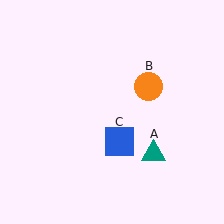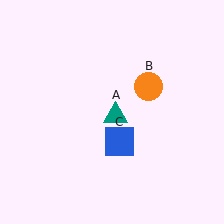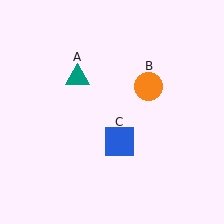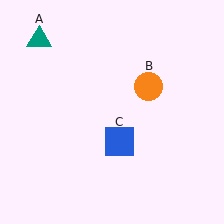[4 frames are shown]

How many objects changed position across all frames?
1 object changed position: teal triangle (object A).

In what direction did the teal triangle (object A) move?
The teal triangle (object A) moved up and to the left.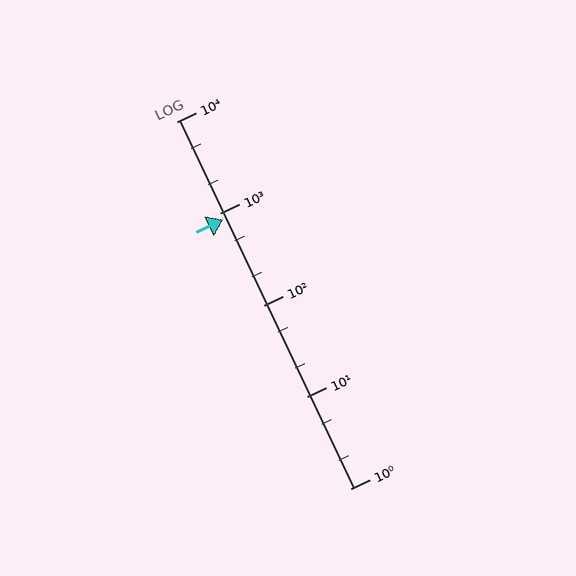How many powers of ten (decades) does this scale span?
The scale spans 4 decades, from 1 to 10000.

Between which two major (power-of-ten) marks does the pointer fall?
The pointer is between 100 and 1000.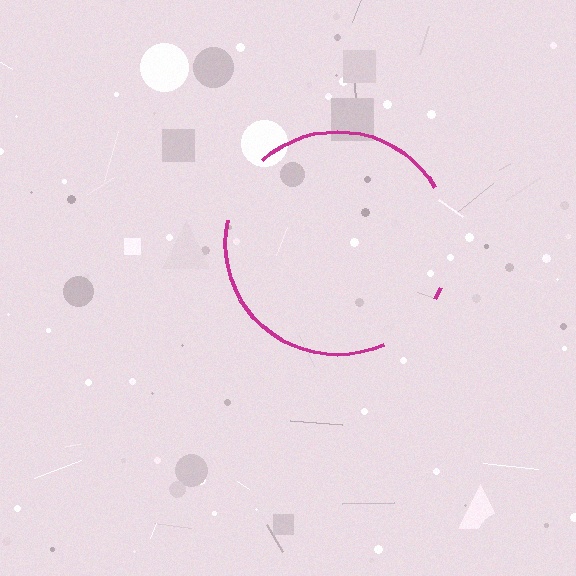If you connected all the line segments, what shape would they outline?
They would outline a circle.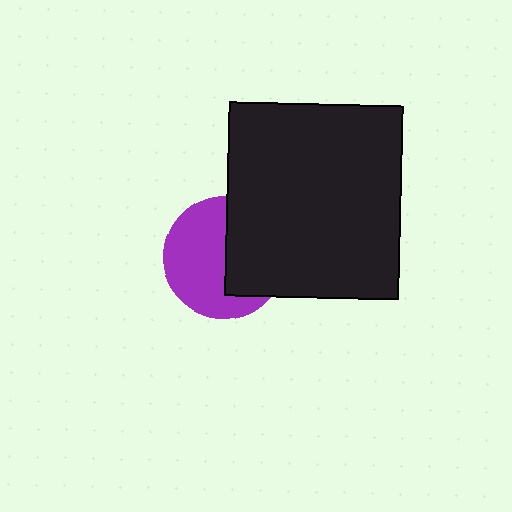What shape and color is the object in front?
The object in front is a black rectangle.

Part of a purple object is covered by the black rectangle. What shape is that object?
It is a circle.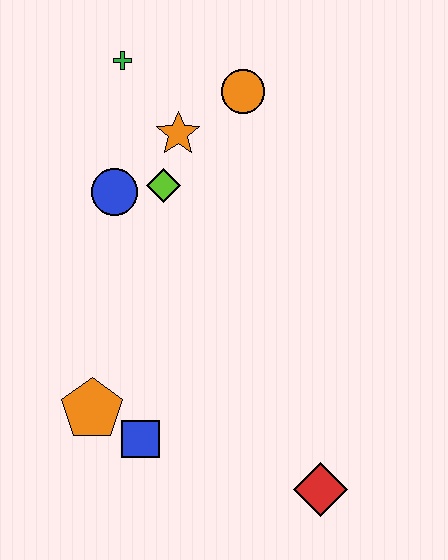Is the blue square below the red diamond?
No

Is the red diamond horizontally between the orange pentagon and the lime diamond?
No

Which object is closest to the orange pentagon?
The blue square is closest to the orange pentagon.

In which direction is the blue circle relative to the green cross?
The blue circle is below the green cross.